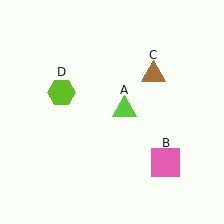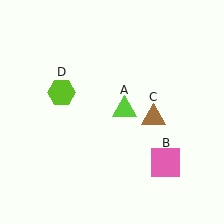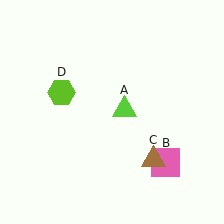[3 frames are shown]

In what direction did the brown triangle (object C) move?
The brown triangle (object C) moved down.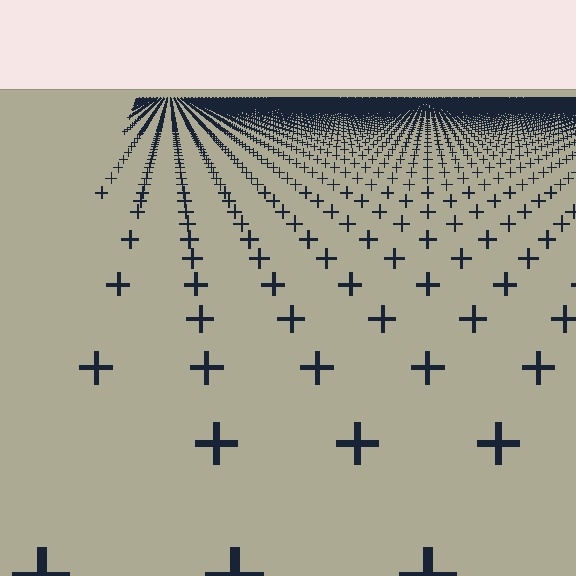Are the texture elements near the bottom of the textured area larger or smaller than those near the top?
Larger. Near the bottom, elements are closer to the viewer and appear at a bigger on-screen size.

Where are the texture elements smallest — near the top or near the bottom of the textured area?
Near the top.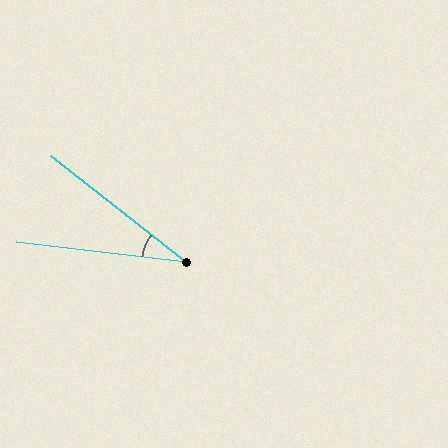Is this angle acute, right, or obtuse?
It is acute.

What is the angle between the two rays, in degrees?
Approximately 31 degrees.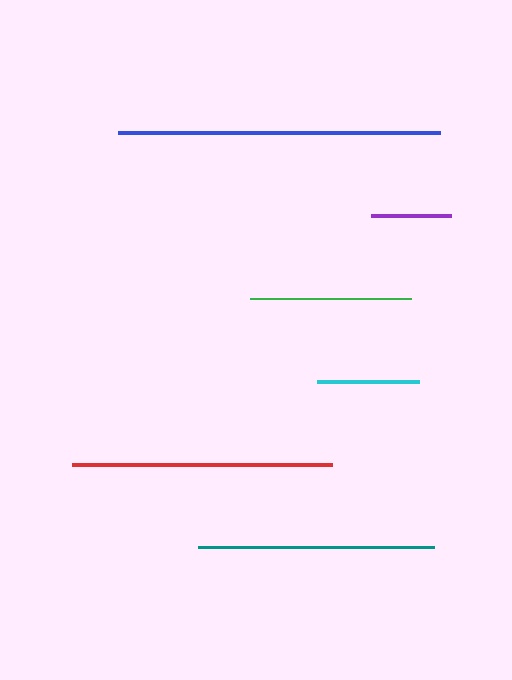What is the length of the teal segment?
The teal segment is approximately 236 pixels long.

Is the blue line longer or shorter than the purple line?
The blue line is longer than the purple line.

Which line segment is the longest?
The blue line is the longest at approximately 321 pixels.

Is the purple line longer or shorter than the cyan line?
The cyan line is longer than the purple line.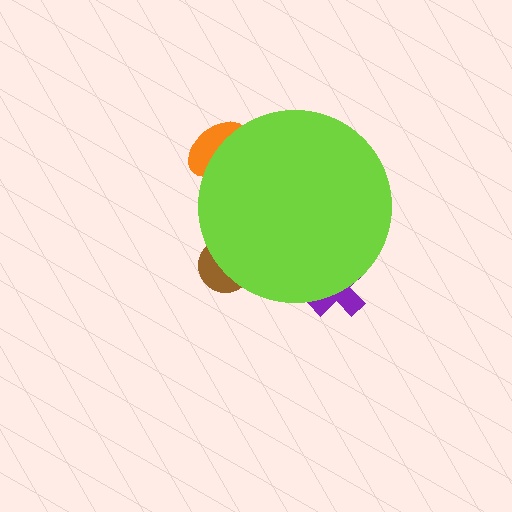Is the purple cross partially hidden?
Yes, the purple cross is partially hidden behind the lime circle.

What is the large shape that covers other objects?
A lime circle.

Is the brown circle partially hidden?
Yes, the brown circle is partially hidden behind the lime circle.